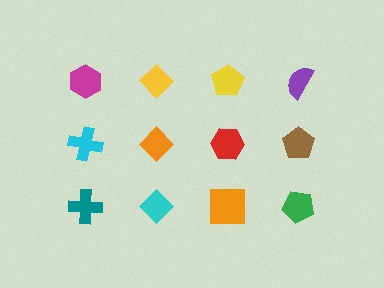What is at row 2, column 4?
A brown pentagon.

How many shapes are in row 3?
4 shapes.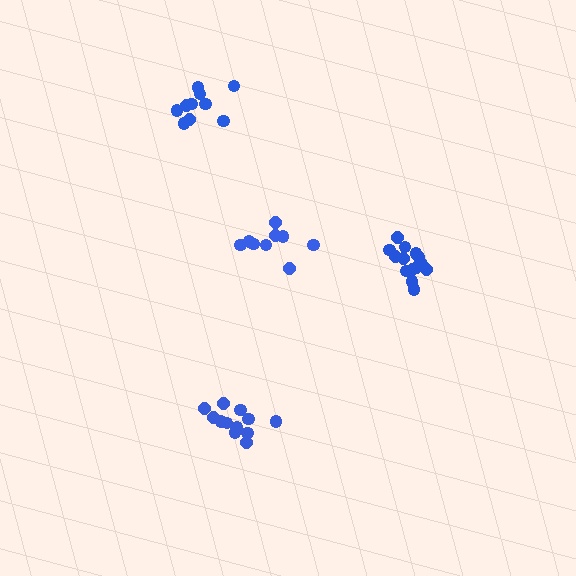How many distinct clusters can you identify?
There are 4 distinct clusters.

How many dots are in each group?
Group 1: 9 dots, Group 2: 15 dots, Group 3: 12 dots, Group 4: 10 dots (46 total).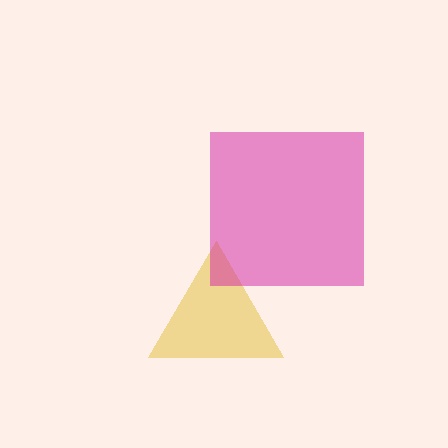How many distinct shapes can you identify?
There are 2 distinct shapes: a yellow triangle, a magenta square.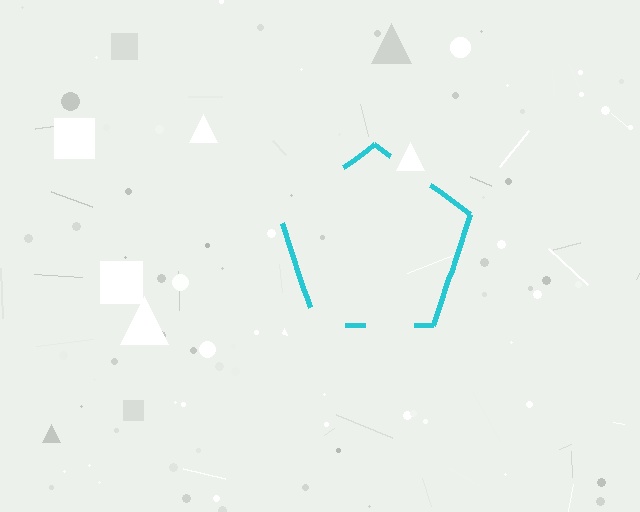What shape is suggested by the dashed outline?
The dashed outline suggests a pentagon.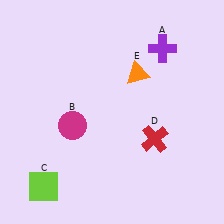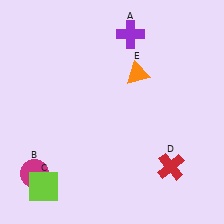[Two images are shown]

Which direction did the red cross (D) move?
The red cross (D) moved down.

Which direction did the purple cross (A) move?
The purple cross (A) moved left.